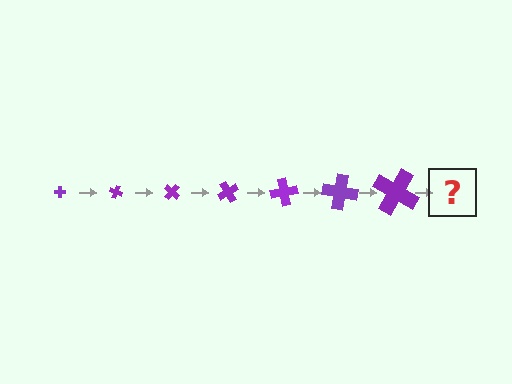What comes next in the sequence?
The next element should be a cross, larger than the previous one and rotated 140 degrees from the start.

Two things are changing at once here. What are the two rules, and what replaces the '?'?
The two rules are that the cross grows larger each step and it rotates 20 degrees each step. The '?' should be a cross, larger than the previous one and rotated 140 degrees from the start.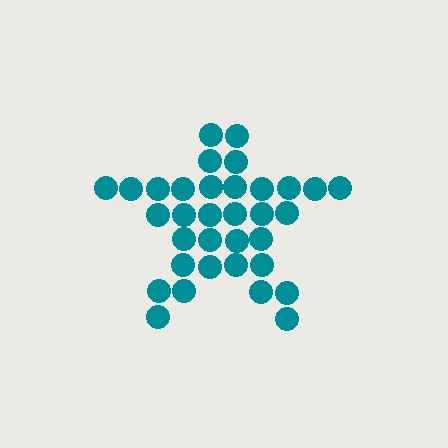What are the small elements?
The small elements are circles.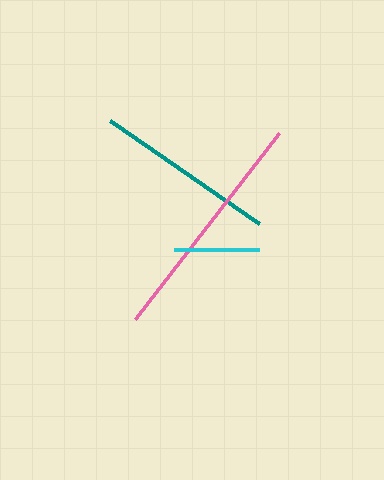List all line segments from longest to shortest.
From longest to shortest: pink, teal, cyan.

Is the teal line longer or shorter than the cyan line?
The teal line is longer than the cyan line.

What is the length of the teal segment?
The teal segment is approximately 181 pixels long.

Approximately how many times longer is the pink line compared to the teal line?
The pink line is approximately 1.3 times the length of the teal line.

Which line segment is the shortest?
The cyan line is the shortest at approximately 85 pixels.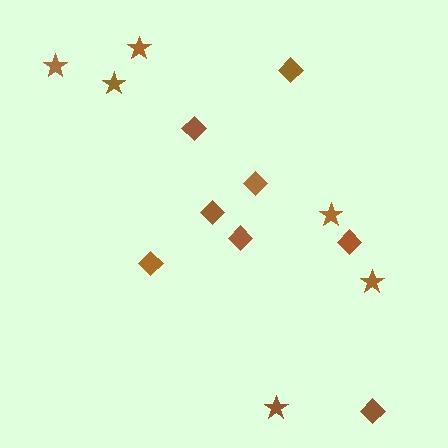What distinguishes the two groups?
There are 2 groups: one group of stars (6) and one group of diamonds (8).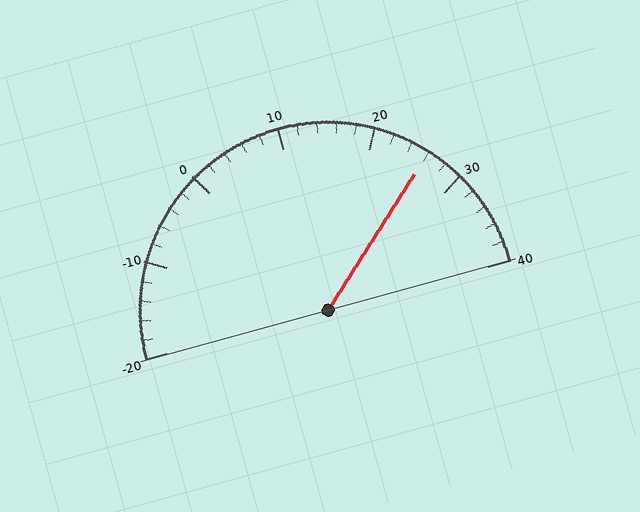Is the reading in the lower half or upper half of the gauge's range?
The reading is in the upper half of the range (-20 to 40).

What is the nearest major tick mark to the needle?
The nearest major tick mark is 30.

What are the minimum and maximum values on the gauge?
The gauge ranges from -20 to 40.